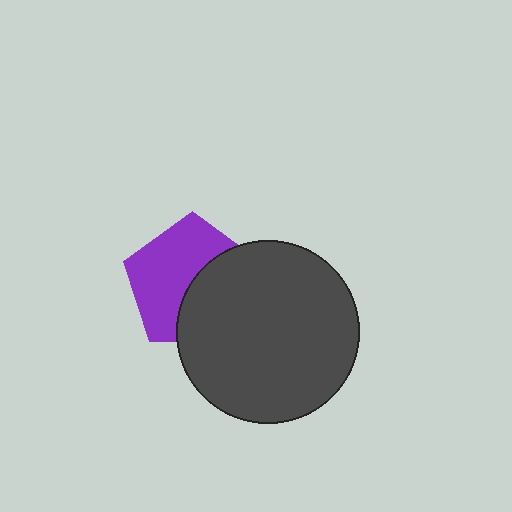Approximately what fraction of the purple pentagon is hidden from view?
Roughly 44% of the purple pentagon is hidden behind the dark gray circle.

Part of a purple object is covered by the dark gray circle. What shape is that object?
It is a pentagon.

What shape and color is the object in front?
The object in front is a dark gray circle.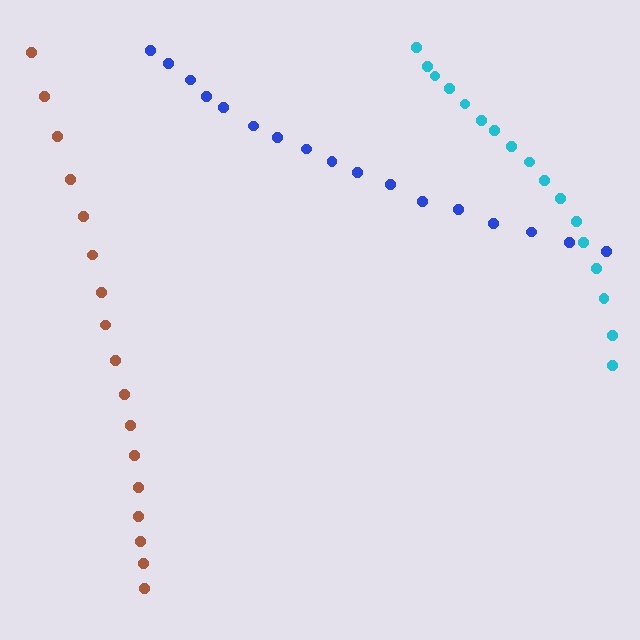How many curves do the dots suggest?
There are 3 distinct paths.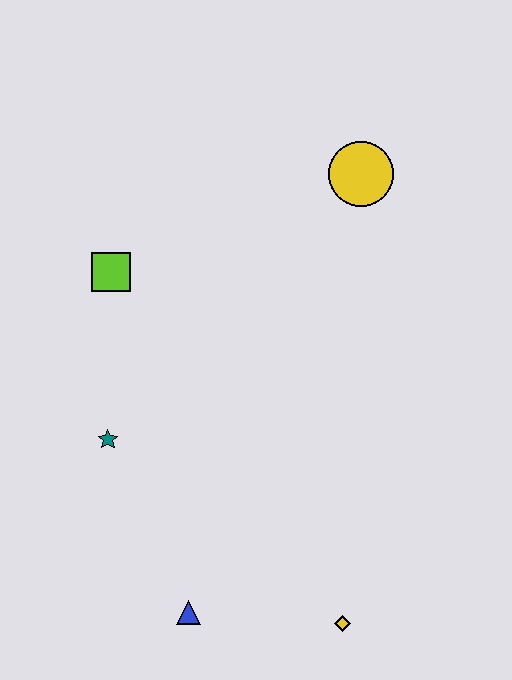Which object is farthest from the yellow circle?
The blue triangle is farthest from the yellow circle.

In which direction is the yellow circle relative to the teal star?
The yellow circle is above the teal star.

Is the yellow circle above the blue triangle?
Yes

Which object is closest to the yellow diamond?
The blue triangle is closest to the yellow diamond.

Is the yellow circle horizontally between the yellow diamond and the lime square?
No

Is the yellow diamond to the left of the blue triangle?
No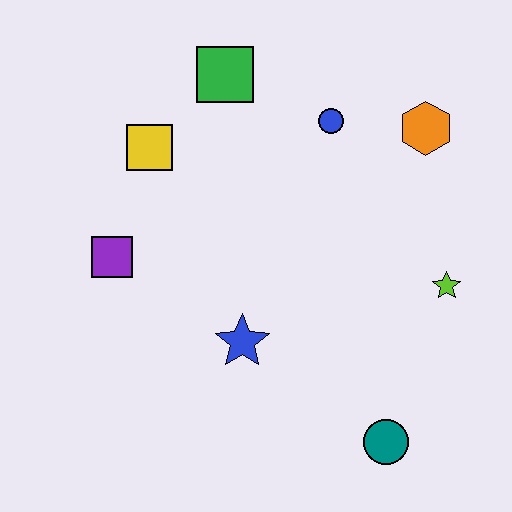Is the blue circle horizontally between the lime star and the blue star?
Yes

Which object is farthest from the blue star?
The orange hexagon is farthest from the blue star.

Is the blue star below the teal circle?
No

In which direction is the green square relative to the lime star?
The green square is to the left of the lime star.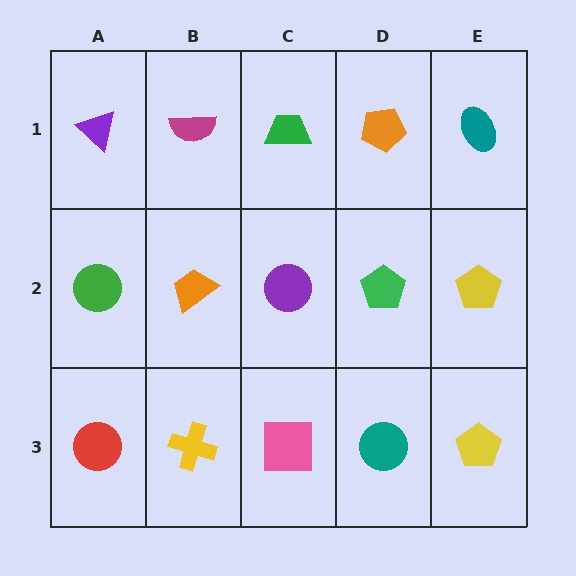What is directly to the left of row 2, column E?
A green pentagon.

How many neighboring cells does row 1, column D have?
3.